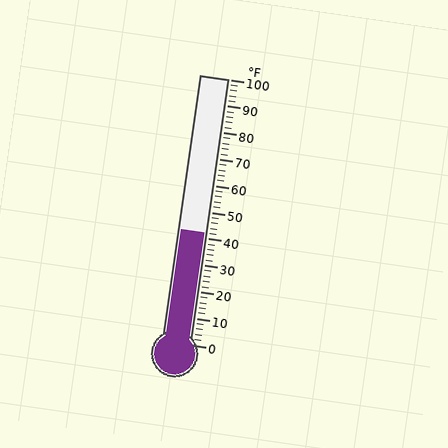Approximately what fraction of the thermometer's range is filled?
The thermometer is filled to approximately 40% of its range.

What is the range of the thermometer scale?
The thermometer scale ranges from 0°F to 100°F.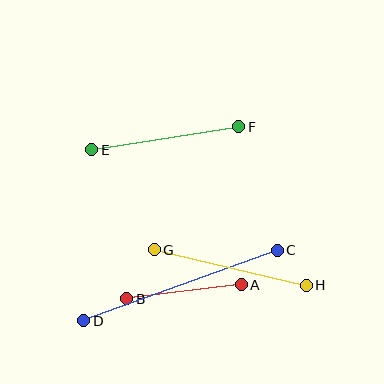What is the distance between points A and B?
The distance is approximately 116 pixels.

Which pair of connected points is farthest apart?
Points C and D are farthest apart.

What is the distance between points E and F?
The distance is approximately 149 pixels.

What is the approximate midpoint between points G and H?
The midpoint is at approximately (230, 267) pixels.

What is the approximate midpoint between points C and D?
The midpoint is at approximately (180, 286) pixels.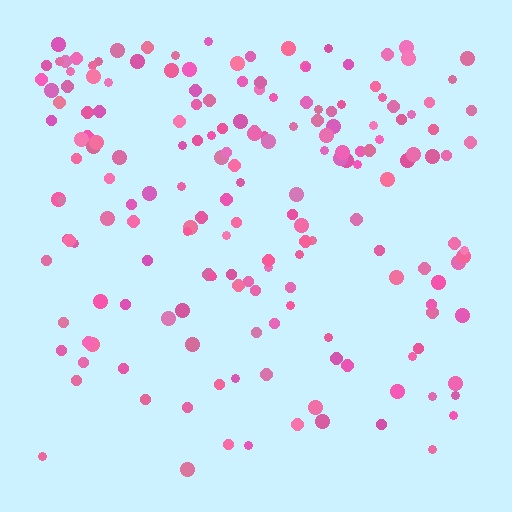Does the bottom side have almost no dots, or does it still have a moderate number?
Still a moderate number, just noticeably fewer than the top.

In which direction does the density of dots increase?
From bottom to top, with the top side densest.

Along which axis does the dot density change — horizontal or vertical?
Vertical.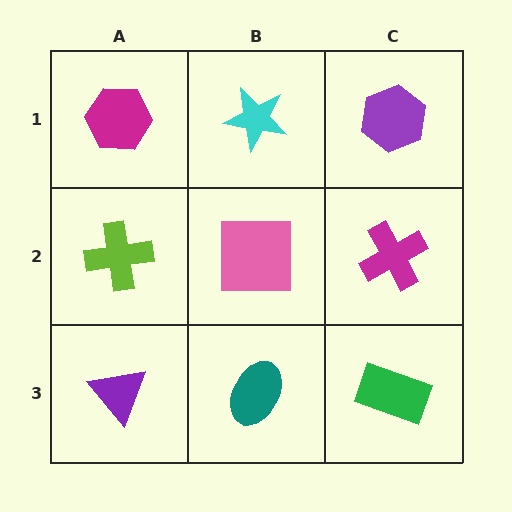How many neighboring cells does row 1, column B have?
3.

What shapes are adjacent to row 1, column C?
A magenta cross (row 2, column C), a cyan star (row 1, column B).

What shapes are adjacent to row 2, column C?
A purple hexagon (row 1, column C), a green rectangle (row 3, column C), a pink square (row 2, column B).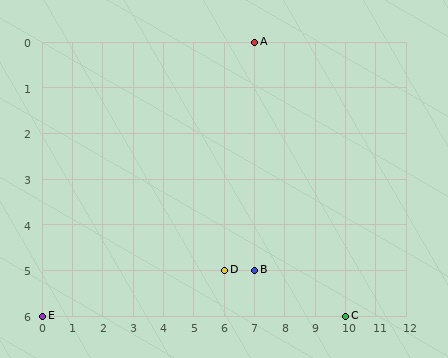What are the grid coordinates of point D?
Point D is at grid coordinates (6, 5).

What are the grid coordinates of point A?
Point A is at grid coordinates (7, 0).